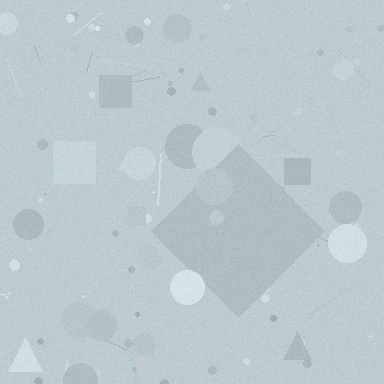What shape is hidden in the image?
A diamond is hidden in the image.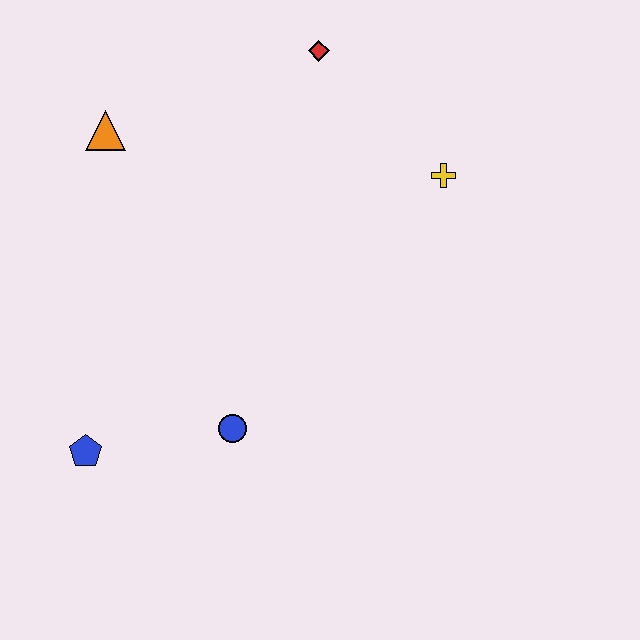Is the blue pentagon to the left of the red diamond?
Yes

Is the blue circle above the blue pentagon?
Yes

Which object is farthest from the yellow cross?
The blue pentagon is farthest from the yellow cross.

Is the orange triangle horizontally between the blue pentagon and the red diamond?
Yes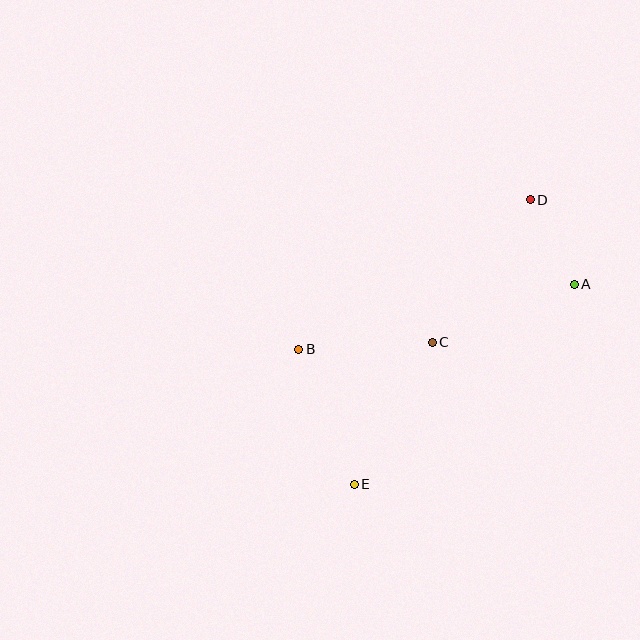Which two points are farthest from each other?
Points D and E are farthest from each other.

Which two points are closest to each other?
Points A and D are closest to each other.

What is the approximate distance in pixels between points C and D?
The distance between C and D is approximately 173 pixels.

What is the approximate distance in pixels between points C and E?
The distance between C and E is approximately 162 pixels.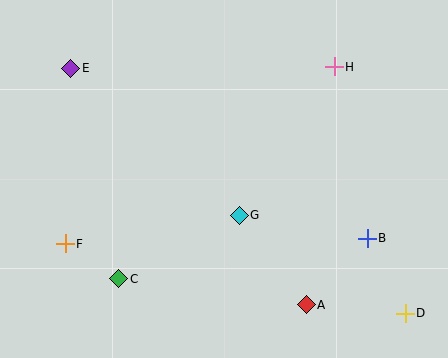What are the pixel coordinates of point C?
Point C is at (119, 279).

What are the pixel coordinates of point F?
Point F is at (65, 244).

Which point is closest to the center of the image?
Point G at (239, 215) is closest to the center.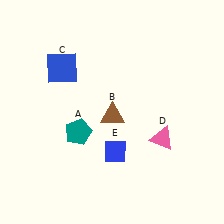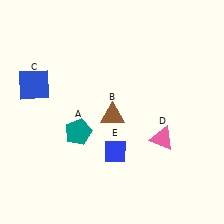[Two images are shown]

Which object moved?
The blue square (C) moved left.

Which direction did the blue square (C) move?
The blue square (C) moved left.